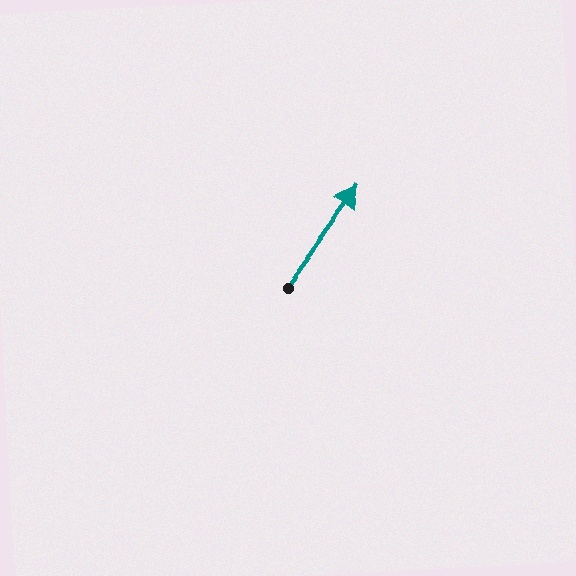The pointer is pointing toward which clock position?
Roughly 1 o'clock.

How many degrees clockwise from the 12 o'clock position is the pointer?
Approximately 36 degrees.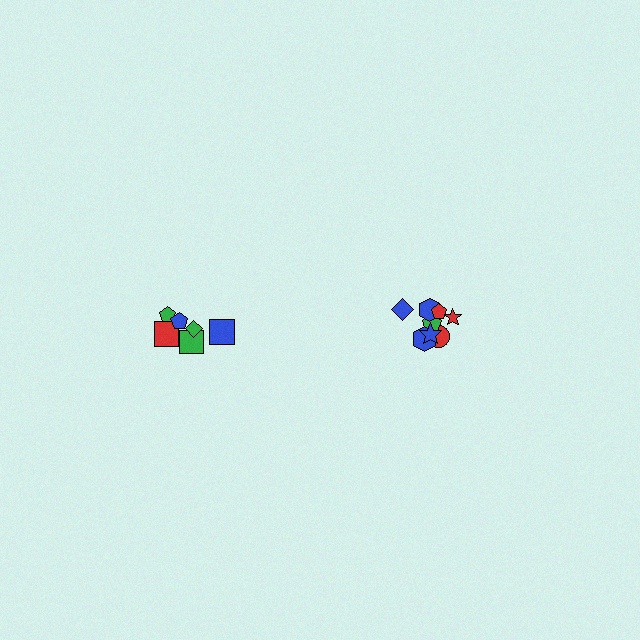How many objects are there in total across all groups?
There are 14 objects.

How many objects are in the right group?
There are 8 objects.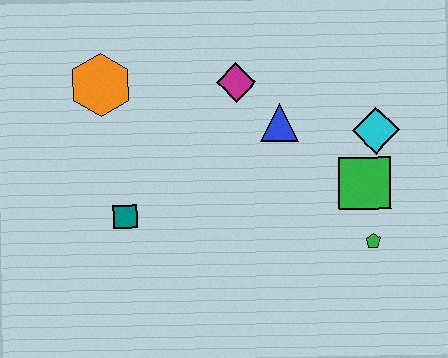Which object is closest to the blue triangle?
The magenta diamond is closest to the blue triangle.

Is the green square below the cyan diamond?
Yes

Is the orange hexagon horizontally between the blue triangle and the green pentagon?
No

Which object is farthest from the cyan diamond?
The orange hexagon is farthest from the cyan diamond.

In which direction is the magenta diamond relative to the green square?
The magenta diamond is to the left of the green square.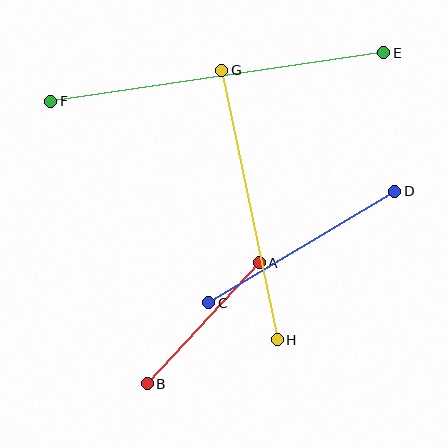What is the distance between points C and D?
The distance is approximately 217 pixels.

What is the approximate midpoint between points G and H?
The midpoint is at approximately (249, 205) pixels.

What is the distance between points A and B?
The distance is approximately 165 pixels.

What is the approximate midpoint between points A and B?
The midpoint is at approximately (203, 323) pixels.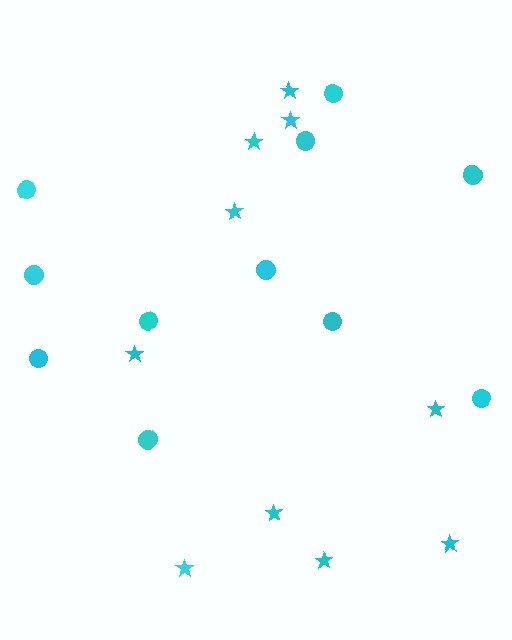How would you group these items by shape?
There are 2 groups: one group of stars (10) and one group of circles (11).